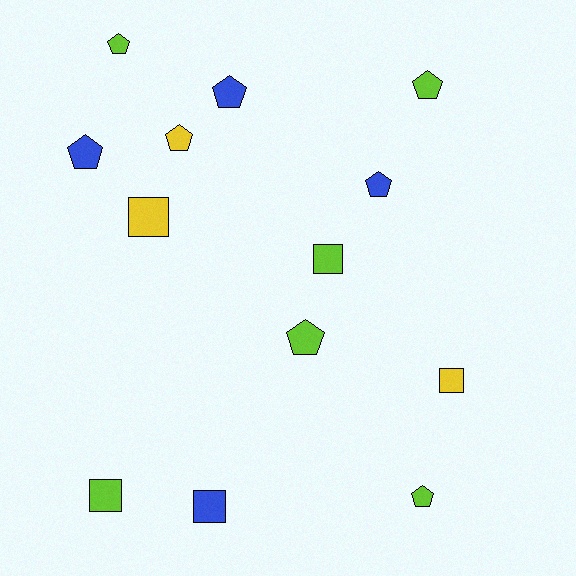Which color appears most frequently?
Lime, with 6 objects.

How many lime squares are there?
There are 2 lime squares.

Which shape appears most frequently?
Pentagon, with 8 objects.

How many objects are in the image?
There are 13 objects.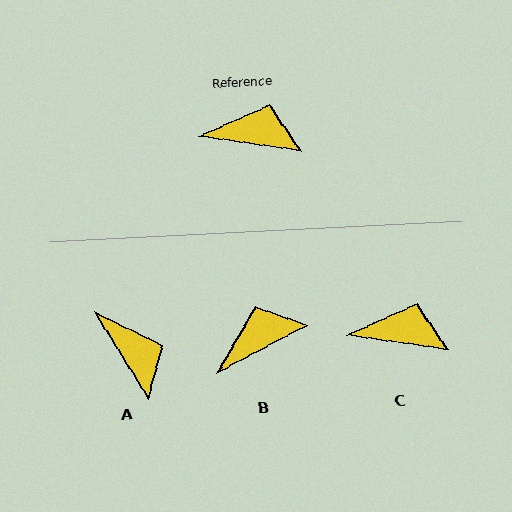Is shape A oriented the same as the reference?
No, it is off by about 50 degrees.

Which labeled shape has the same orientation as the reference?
C.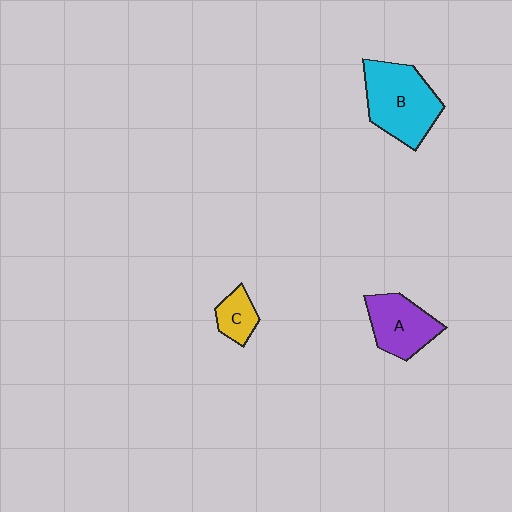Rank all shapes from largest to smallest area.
From largest to smallest: B (cyan), A (purple), C (yellow).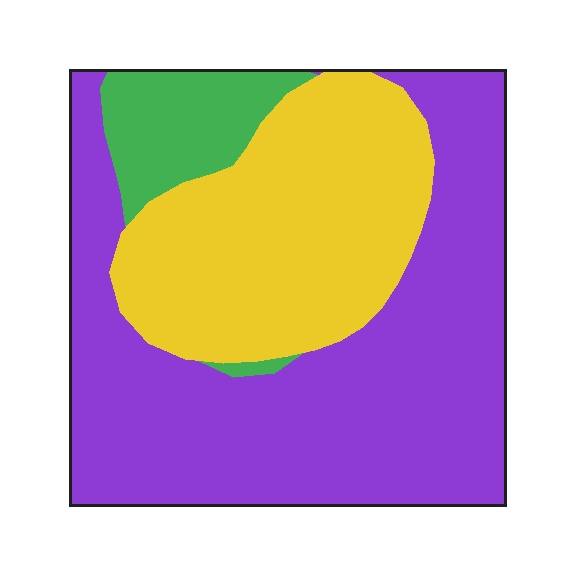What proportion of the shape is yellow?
Yellow covers about 35% of the shape.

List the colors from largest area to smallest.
From largest to smallest: purple, yellow, green.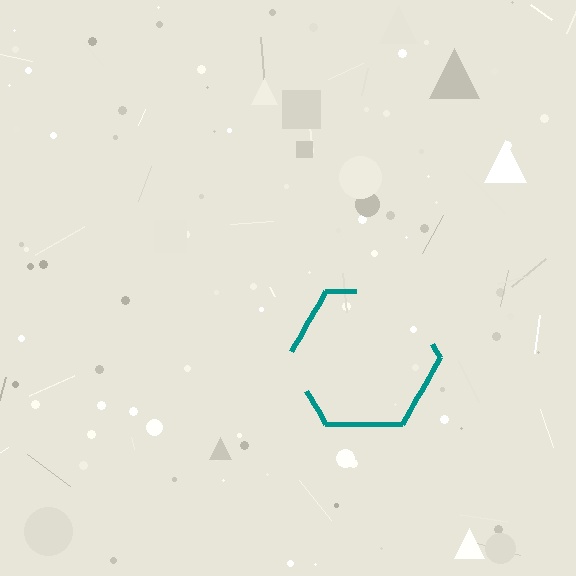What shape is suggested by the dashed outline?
The dashed outline suggests a hexagon.